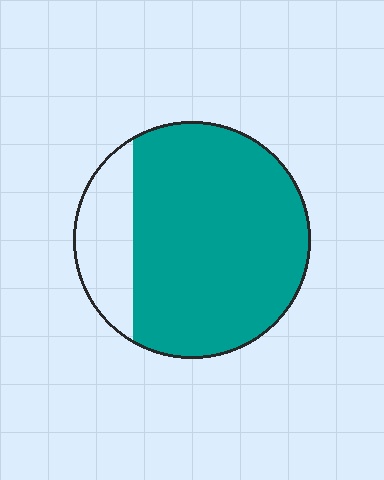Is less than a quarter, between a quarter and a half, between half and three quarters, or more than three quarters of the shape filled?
More than three quarters.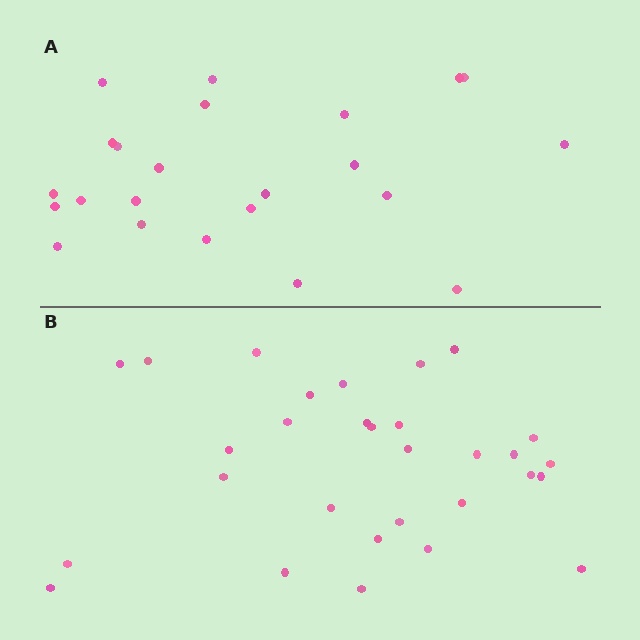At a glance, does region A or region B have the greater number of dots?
Region B (the bottom region) has more dots.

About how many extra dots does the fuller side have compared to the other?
Region B has roughly 8 or so more dots than region A.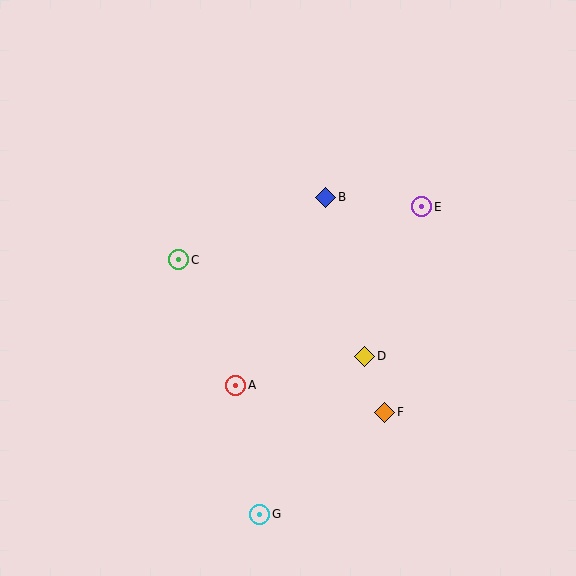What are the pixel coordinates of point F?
Point F is at (385, 412).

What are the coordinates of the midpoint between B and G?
The midpoint between B and G is at (293, 356).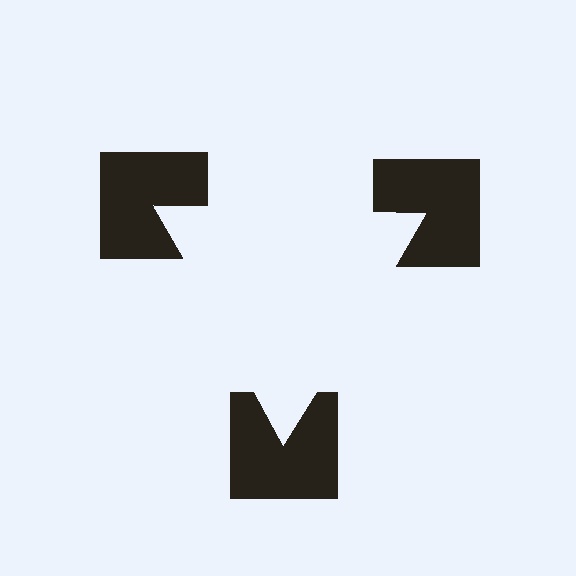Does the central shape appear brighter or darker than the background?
It typically appears slightly brighter than the background, even though no actual brightness change is drawn.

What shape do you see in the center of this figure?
An illusory triangle — its edges are inferred from the aligned wedge cuts in the notched squares, not physically drawn.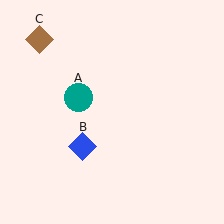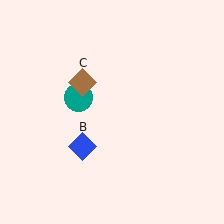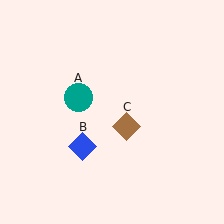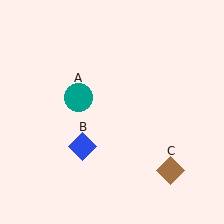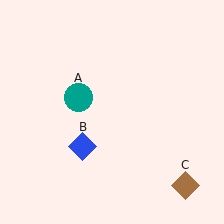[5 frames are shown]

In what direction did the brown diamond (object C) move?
The brown diamond (object C) moved down and to the right.